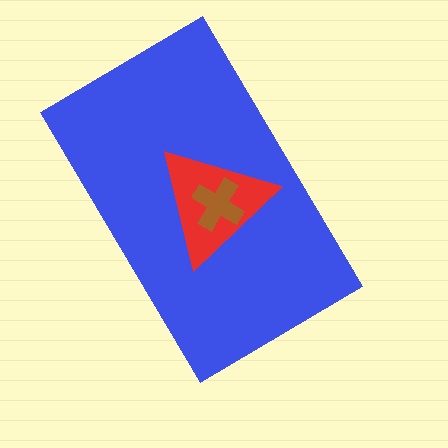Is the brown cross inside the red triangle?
Yes.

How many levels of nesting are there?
3.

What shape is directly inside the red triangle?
The brown cross.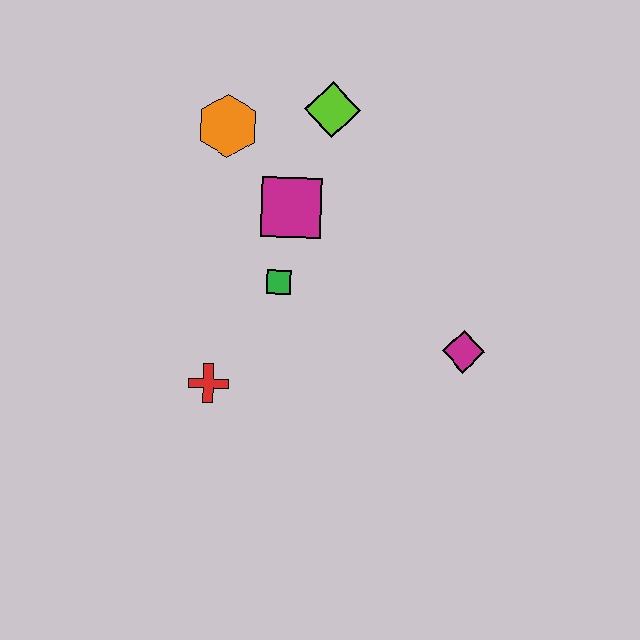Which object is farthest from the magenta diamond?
The orange hexagon is farthest from the magenta diamond.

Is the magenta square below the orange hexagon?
Yes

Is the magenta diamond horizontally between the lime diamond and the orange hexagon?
No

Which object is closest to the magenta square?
The green square is closest to the magenta square.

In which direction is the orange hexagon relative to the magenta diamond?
The orange hexagon is to the left of the magenta diamond.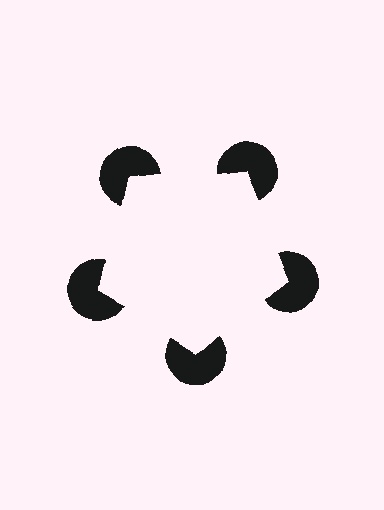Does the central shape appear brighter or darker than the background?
It typically appears slightly brighter than the background, even though no actual brightness change is drawn.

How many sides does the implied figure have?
5 sides.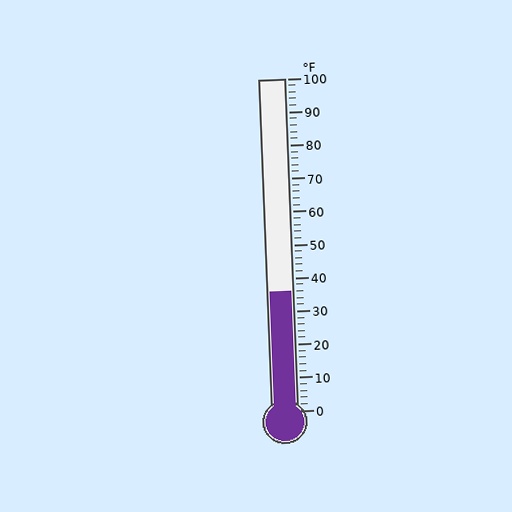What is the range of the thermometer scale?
The thermometer scale ranges from 0°F to 100°F.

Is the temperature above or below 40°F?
The temperature is below 40°F.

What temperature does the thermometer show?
The thermometer shows approximately 36°F.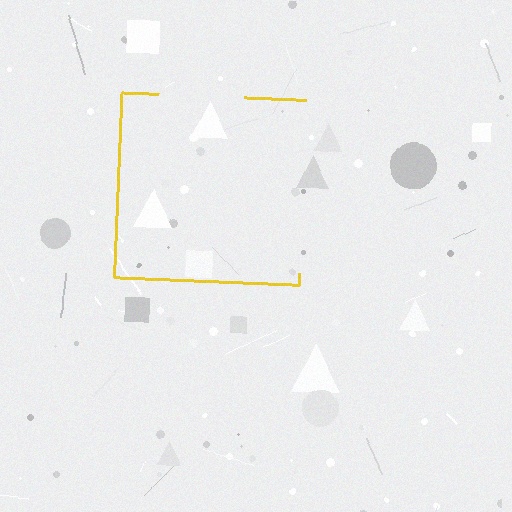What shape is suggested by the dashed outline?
The dashed outline suggests a square.